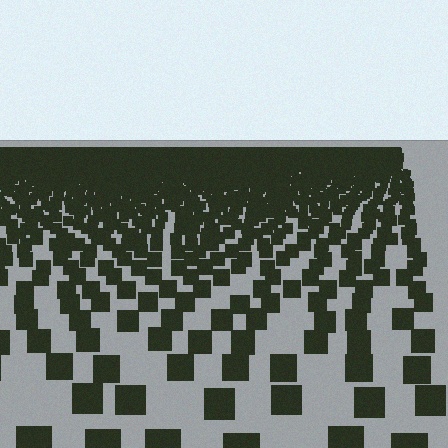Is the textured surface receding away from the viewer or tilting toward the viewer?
The surface is receding away from the viewer. Texture elements get smaller and denser toward the top.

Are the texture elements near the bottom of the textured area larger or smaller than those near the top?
Larger. Near the bottom, elements are closer to the viewer and appear at a bigger on-screen size.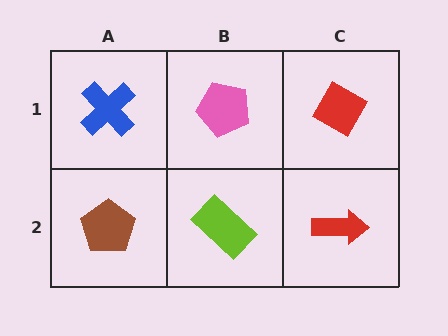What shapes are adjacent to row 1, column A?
A brown pentagon (row 2, column A), a pink pentagon (row 1, column B).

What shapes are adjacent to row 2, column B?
A pink pentagon (row 1, column B), a brown pentagon (row 2, column A), a red arrow (row 2, column C).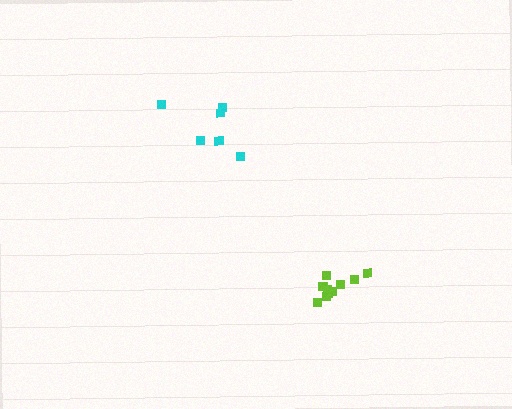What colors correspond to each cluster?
The clusters are colored: cyan, lime.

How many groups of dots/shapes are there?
There are 2 groups.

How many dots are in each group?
Group 1: 6 dots, Group 2: 10 dots (16 total).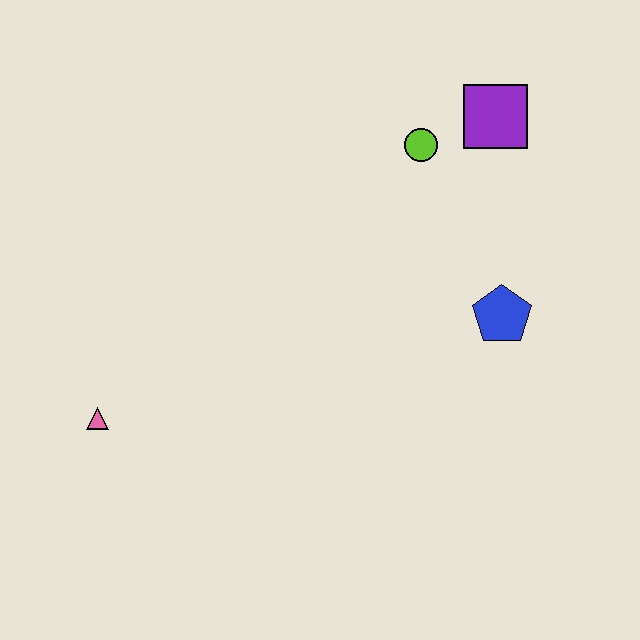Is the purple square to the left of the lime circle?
No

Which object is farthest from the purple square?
The pink triangle is farthest from the purple square.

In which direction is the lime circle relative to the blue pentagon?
The lime circle is above the blue pentagon.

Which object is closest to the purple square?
The lime circle is closest to the purple square.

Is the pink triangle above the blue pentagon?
No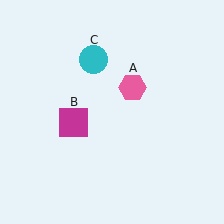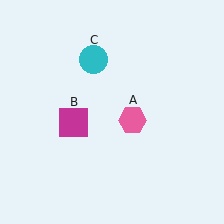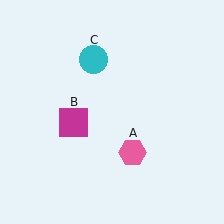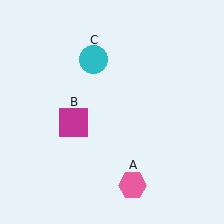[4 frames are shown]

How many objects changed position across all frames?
1 object changed position: pink hexagon (object A).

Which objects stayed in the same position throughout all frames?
Magenta square (object B) and cyan circle (object C) remained stationary.